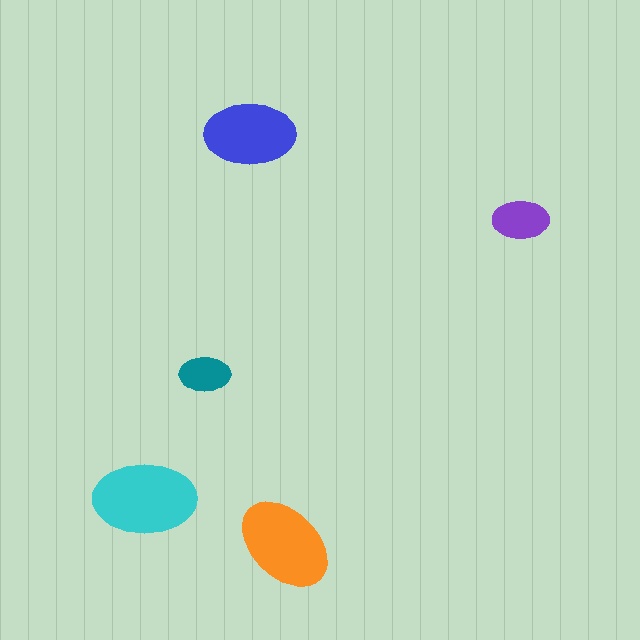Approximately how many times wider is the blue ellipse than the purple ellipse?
About 1.5 times wider.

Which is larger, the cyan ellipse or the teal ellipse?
The cyan one.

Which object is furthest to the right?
The purple ellipse is rightmost.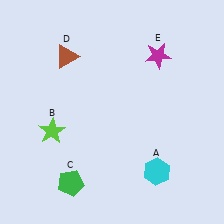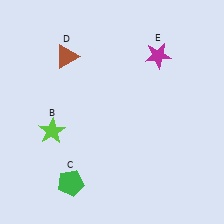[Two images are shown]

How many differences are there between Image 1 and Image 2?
There is 1 difference between the two images.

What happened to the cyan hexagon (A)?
The cyan hexagon (A) was removed in Image 2. It was in the bottom-right area of Image 1.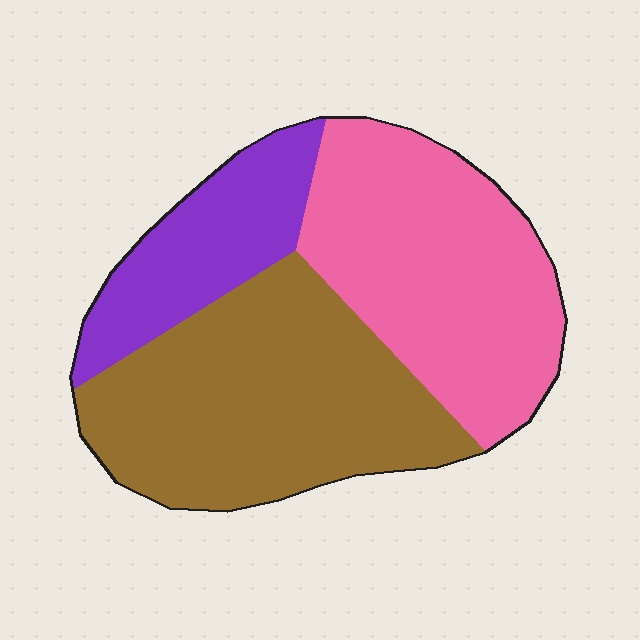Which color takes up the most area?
Brown, at roughly 45%.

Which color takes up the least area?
Purple, at roughly 20%.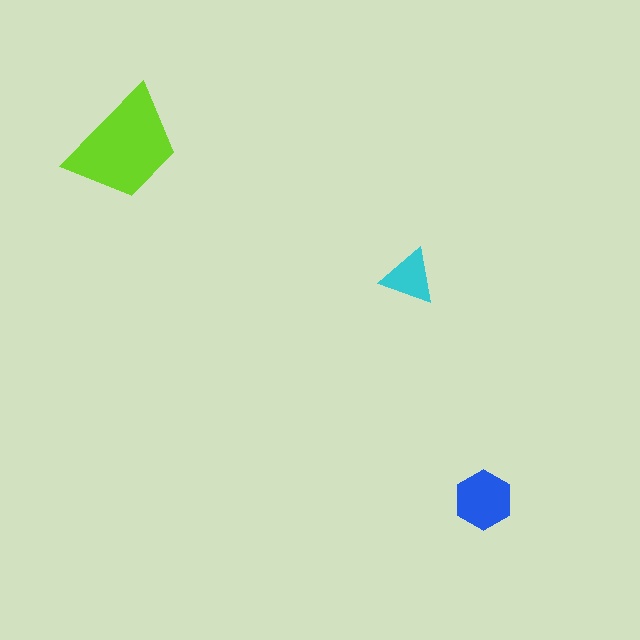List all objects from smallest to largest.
The cyan triangle, the blue hexagon, the lime trapezoid.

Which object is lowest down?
The blue hexagon is bottommost.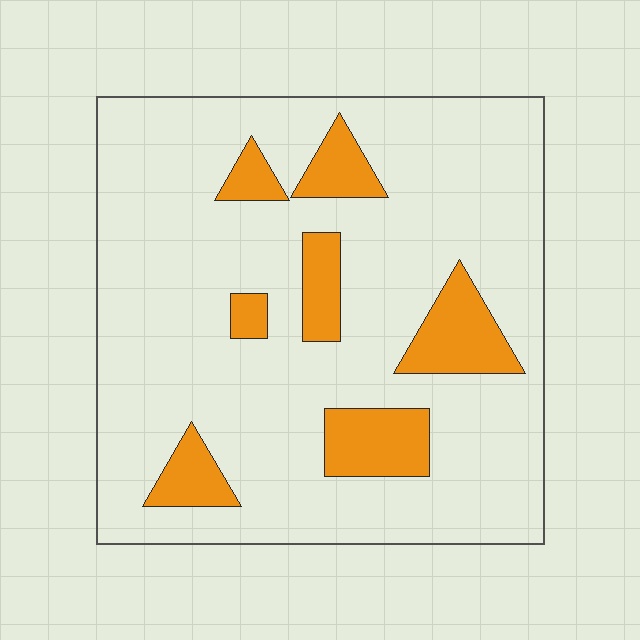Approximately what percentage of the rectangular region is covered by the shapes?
Approximately 15%.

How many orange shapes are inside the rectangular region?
7.